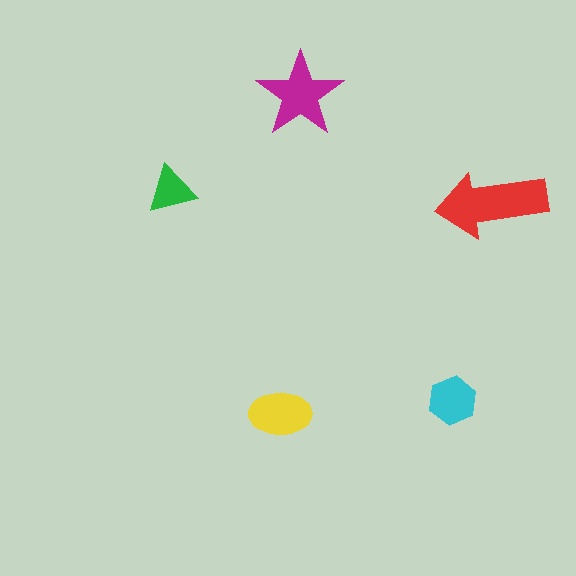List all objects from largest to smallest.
The red arrow, the magenta star, the yellow ellipse, the cyan hexagon, the green triangle.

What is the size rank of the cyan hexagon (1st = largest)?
4th.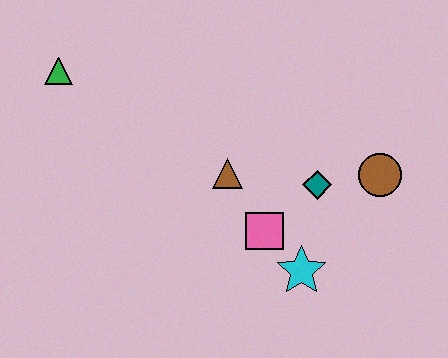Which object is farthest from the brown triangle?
The green triangle is farthest from the brown triangle.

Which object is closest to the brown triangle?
The pink square is closest to the brown triangle.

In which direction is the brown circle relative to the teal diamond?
The brown circle is to the right of the teal diamond.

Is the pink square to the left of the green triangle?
No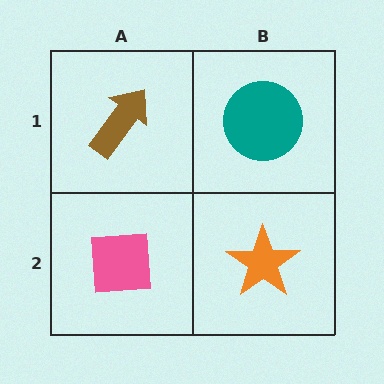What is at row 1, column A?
A brown arrow.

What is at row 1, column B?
A teal circle.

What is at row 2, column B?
An orange star.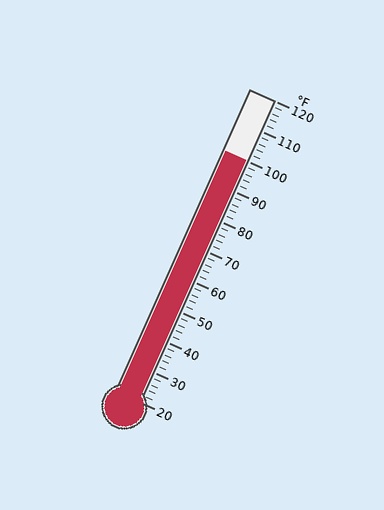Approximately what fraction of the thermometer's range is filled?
The thermometer is filled to approximately 80% of its range.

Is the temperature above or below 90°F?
The temperature is above 90°F.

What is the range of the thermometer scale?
The thermometer scale ranges from 20°F to 120°F.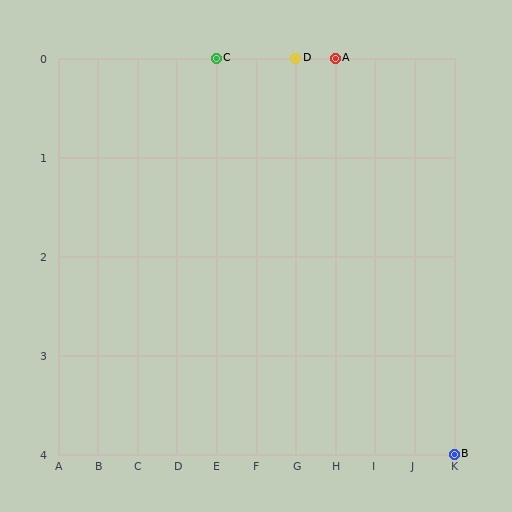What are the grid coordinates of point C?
Point C is at grid coordinates (E, 0).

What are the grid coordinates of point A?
Point A is at grid coordinates (H, 0).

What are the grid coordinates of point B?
Point B is at grid coordinates (K, 4).